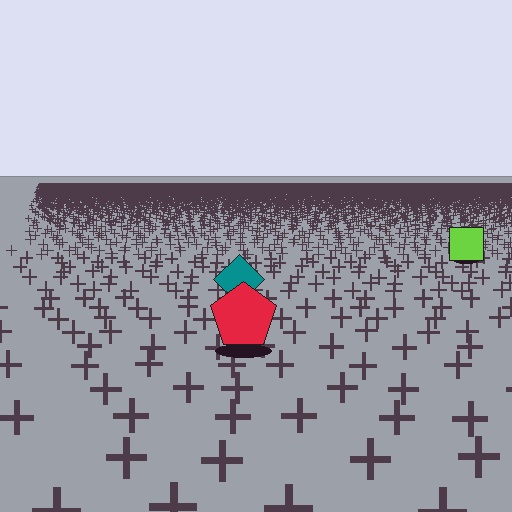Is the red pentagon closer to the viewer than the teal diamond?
Yes. The red pentagon is closer — you can tell from the texture gradient: the ground texture is coarser near it.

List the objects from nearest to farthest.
From nearest to farthest: the red pentagon, the teal diamond, the lime square.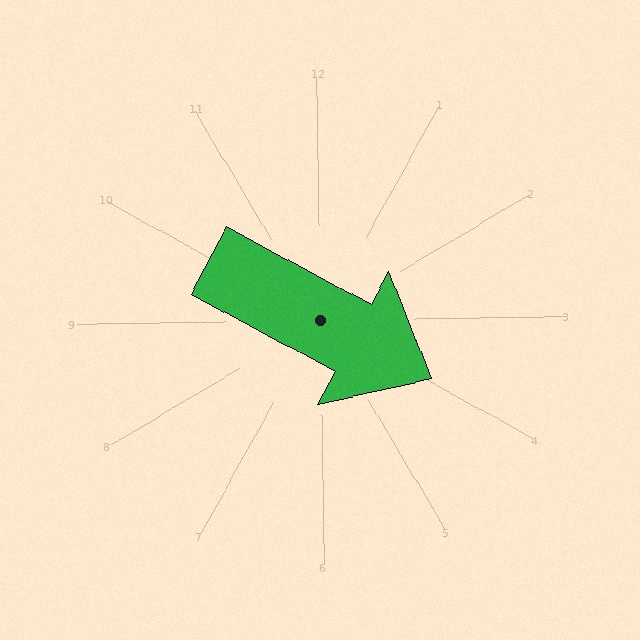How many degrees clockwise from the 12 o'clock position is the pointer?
Approximately 119 degrees.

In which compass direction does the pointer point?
Southeast.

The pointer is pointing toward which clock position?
Roughly 4 o'clock.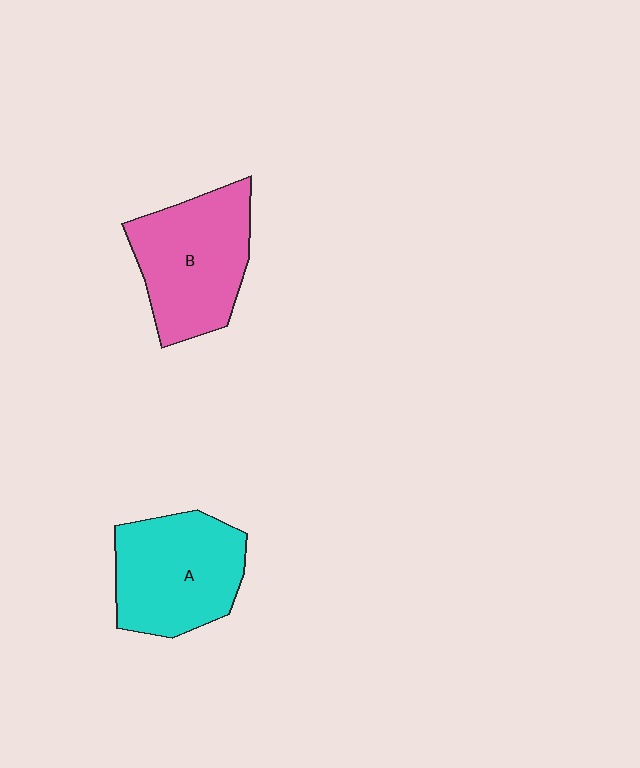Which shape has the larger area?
Shape B (pink).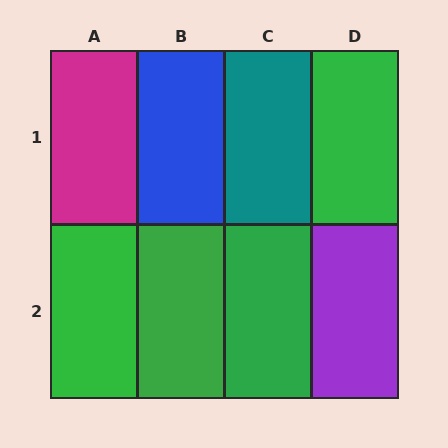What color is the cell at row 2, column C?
Green.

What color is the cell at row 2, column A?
Green.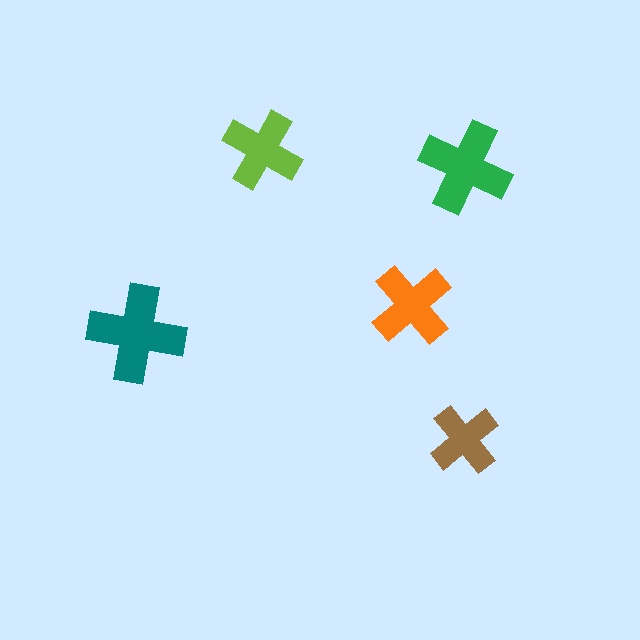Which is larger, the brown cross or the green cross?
The green one.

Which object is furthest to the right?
The green cross is rightmost.